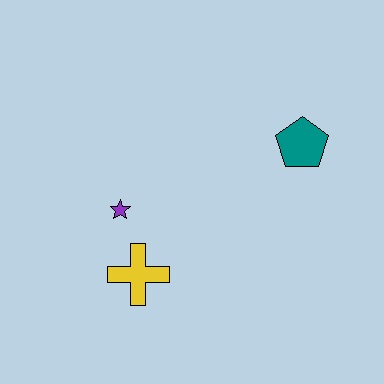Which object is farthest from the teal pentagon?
The yellow cross is farthest from the teal pentagon.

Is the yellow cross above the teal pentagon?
No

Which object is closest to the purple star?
The yellow cross is closest to the purple star.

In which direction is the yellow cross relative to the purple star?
The yellow cross is below the purple star.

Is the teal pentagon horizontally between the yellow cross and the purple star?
No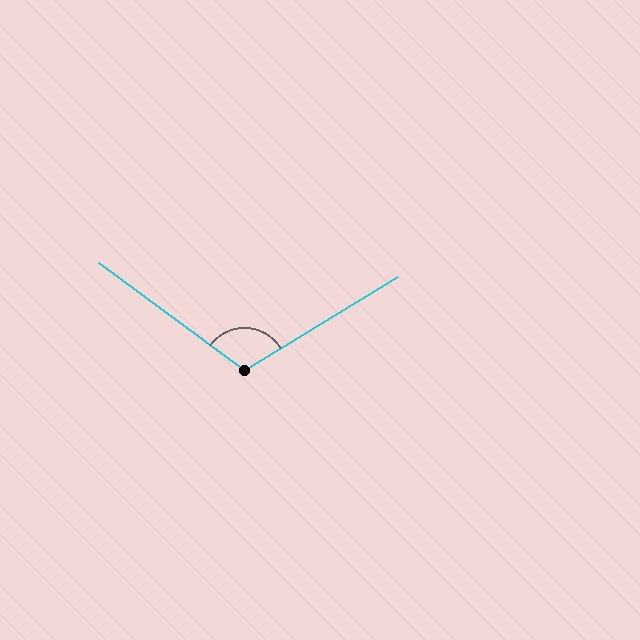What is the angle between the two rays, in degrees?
Approximately 112 degrees.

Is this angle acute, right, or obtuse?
It is obtuse.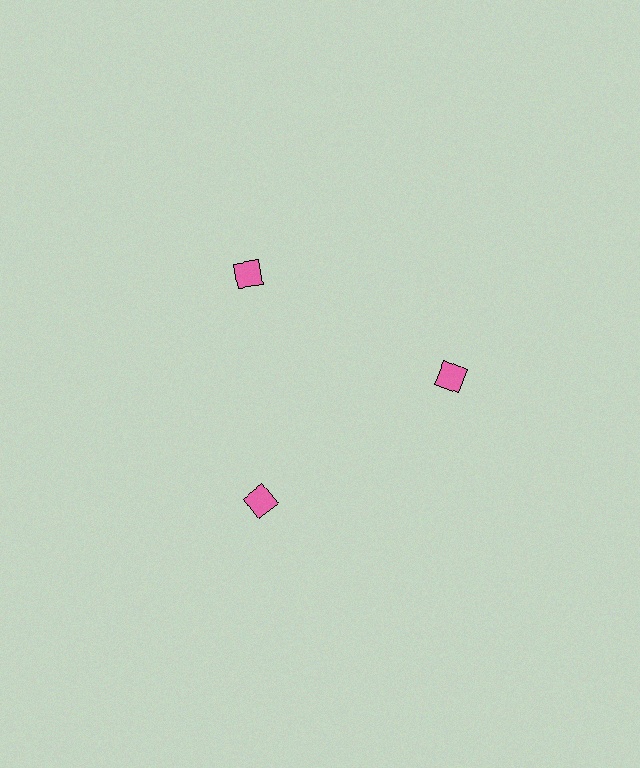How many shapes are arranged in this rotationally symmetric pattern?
There are 3 shapes, arranged in 3 groups of 1.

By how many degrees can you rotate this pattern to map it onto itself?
The pattern maps onto itself every 120 degrees of rotation.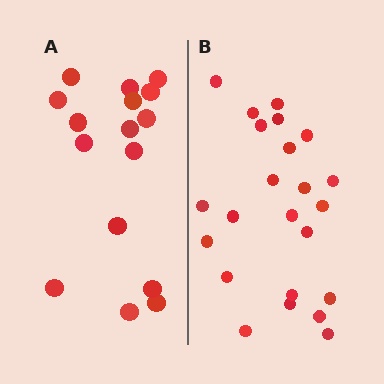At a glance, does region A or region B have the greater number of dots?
Region B (the right region) has more dots.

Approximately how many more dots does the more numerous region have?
Region B has roughly 8 or so more dots than region A.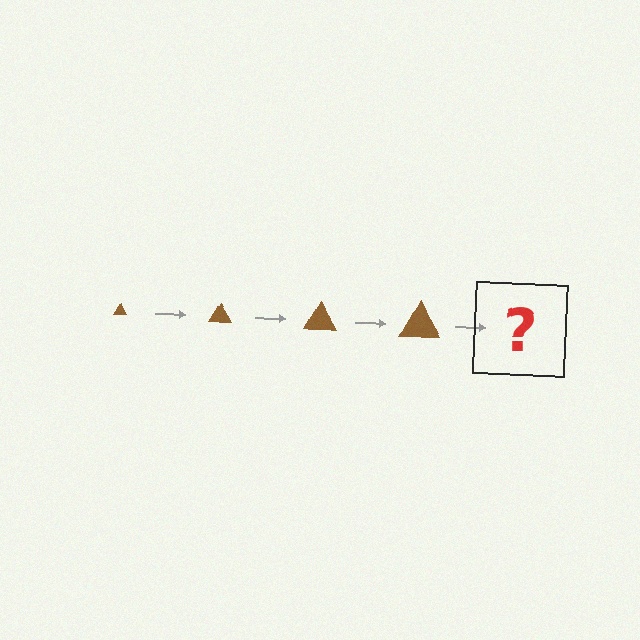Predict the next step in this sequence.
The next step is a brown triangle, larger than the previous one.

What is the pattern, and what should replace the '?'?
The pattern is that the triangle gets progressively larger each step. The '?' should be a brown triangle, larger than the previous one.